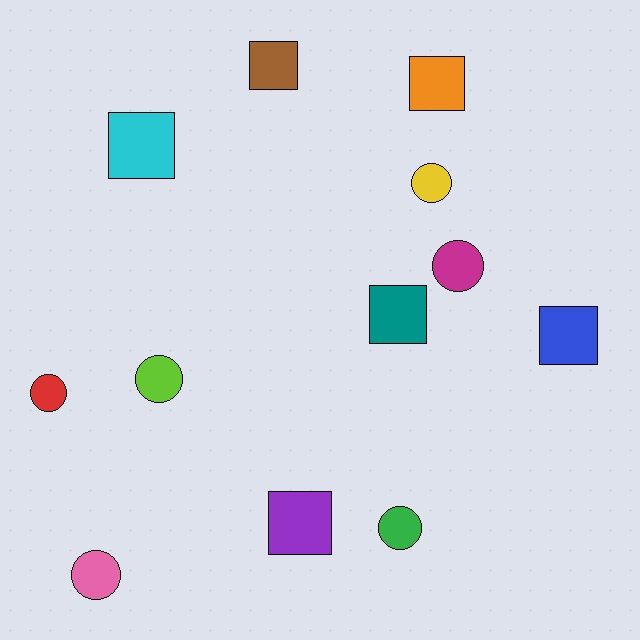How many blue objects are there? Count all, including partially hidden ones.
There is 1 blue object.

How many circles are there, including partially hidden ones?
There are 6 circles.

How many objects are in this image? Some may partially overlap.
There are 12 objects.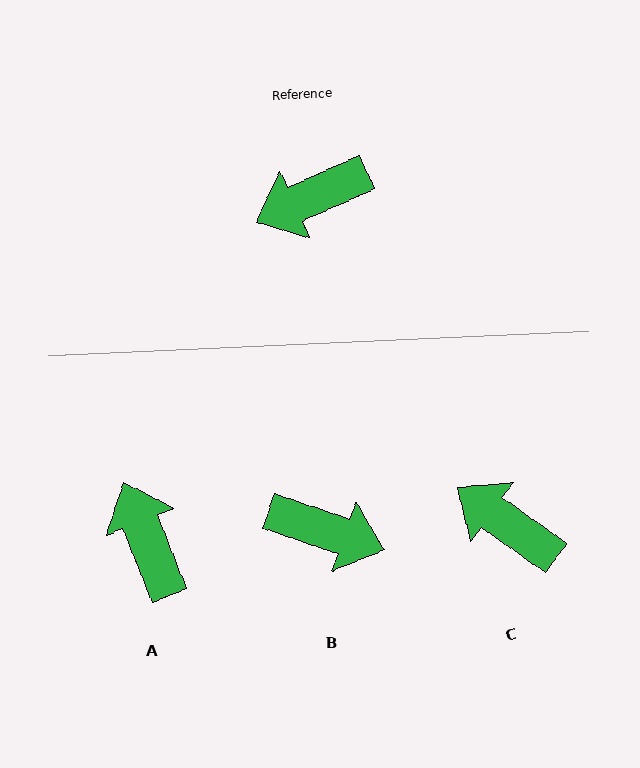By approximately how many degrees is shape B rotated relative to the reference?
Approximately 137 degrees counter-clockwise.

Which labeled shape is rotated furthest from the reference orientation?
B, about 137 degrees away.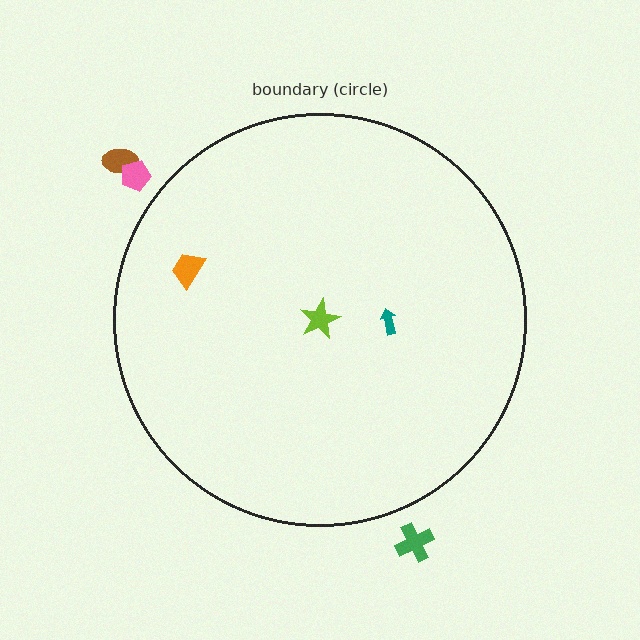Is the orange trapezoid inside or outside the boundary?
Inside.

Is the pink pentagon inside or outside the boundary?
Outside.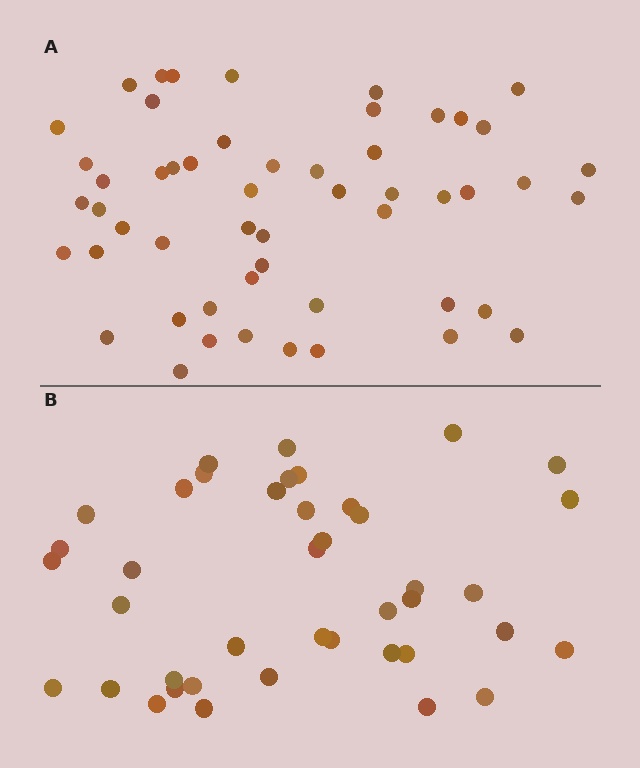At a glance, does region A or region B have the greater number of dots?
Region A (the top region) has more dots.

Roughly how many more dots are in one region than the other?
Region A has roughly 12 or so more dots than region B.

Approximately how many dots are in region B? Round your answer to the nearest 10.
About 40 dots. (The exact count is 41, which rounds to 40.)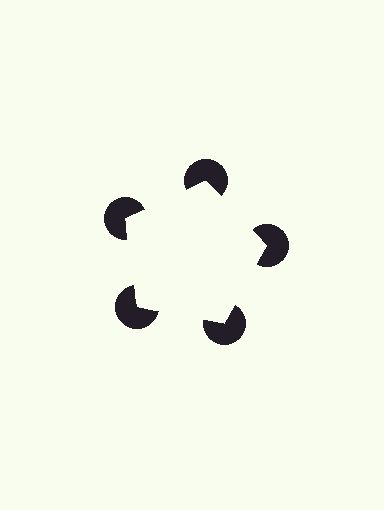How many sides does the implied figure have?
5 sides.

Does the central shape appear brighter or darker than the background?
It typically appears slightly brighter than the background, even though no actual brightness change is drawn.